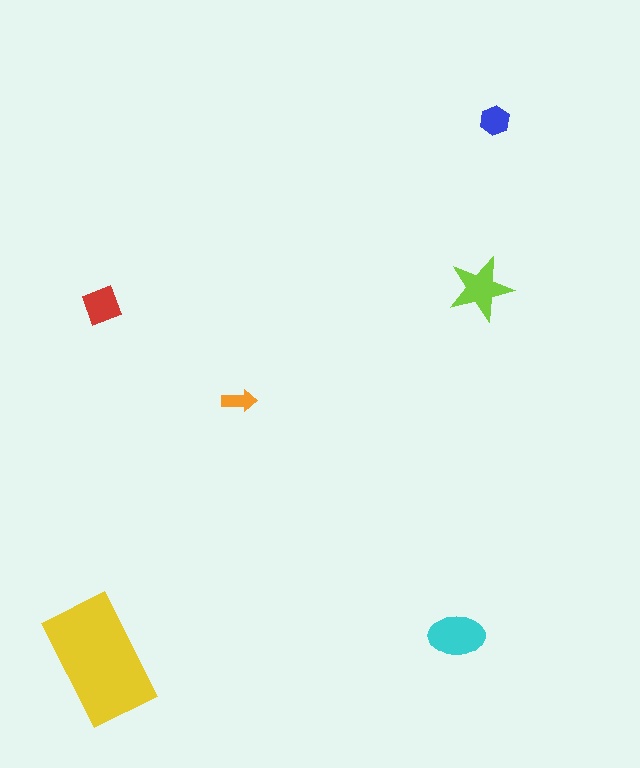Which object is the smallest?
The orange arrow.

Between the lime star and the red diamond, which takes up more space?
The lime star.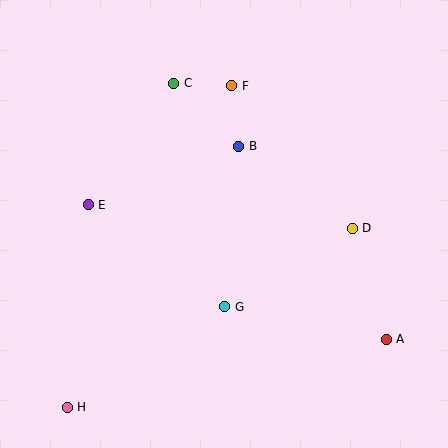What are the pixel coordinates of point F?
Point F is at (232, 86).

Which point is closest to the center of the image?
Point B at (239, 146) is closest to the center.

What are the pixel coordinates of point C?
Point C is at (174, 84).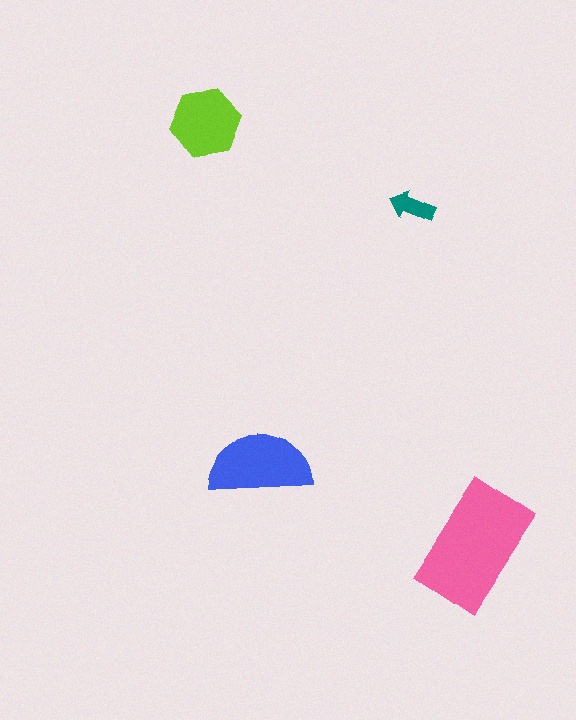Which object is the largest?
The pink rectangle.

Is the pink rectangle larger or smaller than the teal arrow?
Larger.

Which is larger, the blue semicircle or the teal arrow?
The blue semicircle.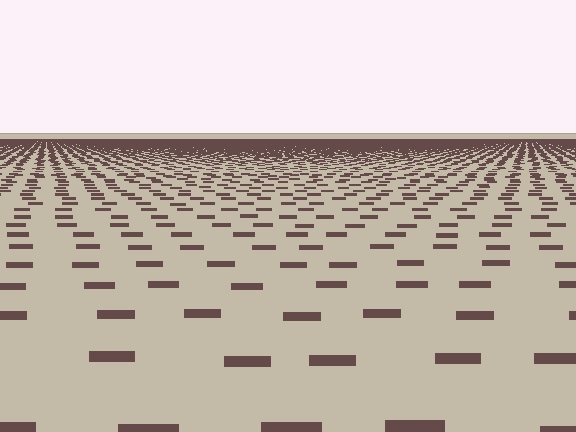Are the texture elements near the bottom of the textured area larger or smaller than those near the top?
Larger. Near the bottom, elements are closer to the viewer and appear at a bigger on-screen size.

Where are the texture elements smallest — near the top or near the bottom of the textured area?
Near the top.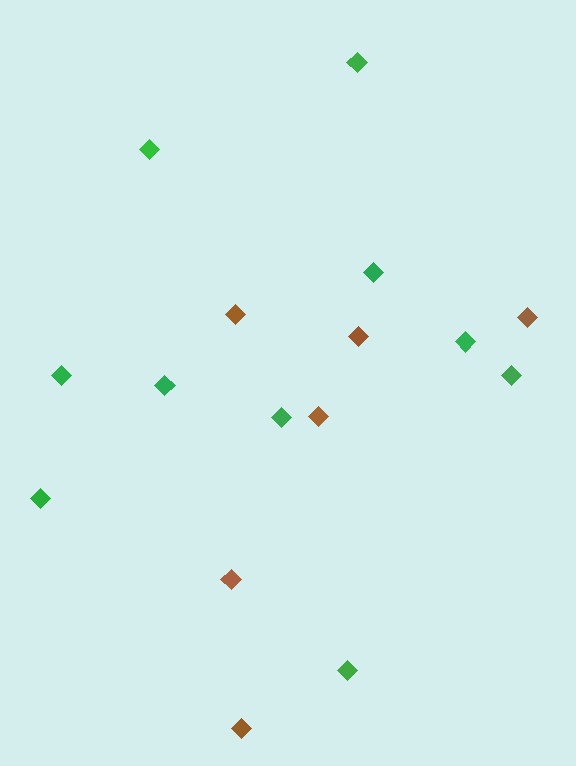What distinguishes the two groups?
There are 2 groups: one group of brown diamonds (6) and one group of green diamonds (10).